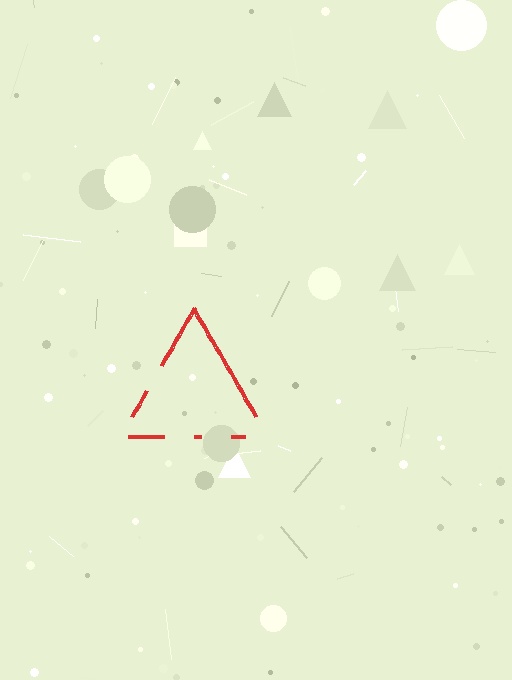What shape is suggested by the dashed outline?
The dashed outline suggests a triangle.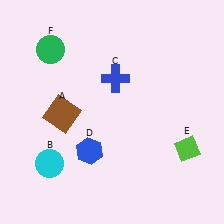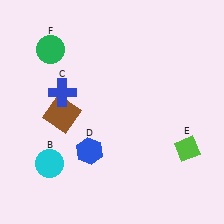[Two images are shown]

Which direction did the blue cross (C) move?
The blue cross (C) moved left.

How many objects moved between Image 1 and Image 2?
1 object moved between the two images.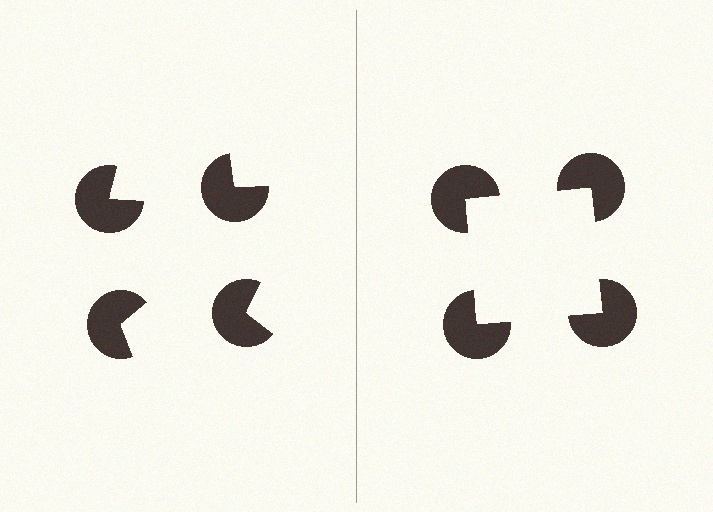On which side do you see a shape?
An illusory square appears on the right side. On the left side the wedge cuts are rotated, so no coherent shape forms.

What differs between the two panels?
The pac-man discs are positioned identically on both sides; only the wedge orientations differ. On the right they align to a square; on the left they are misaligned.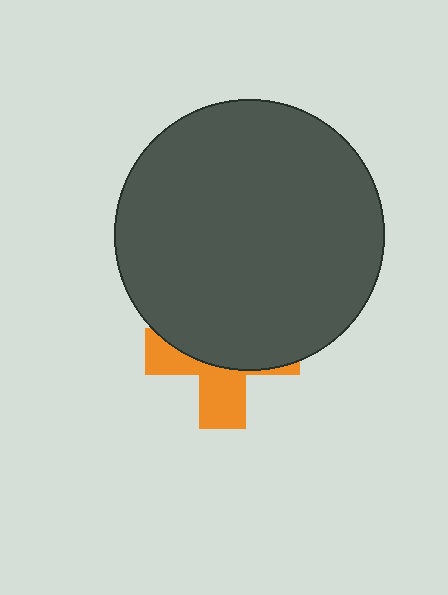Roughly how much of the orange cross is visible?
A small part of it is visible (roughly 39%).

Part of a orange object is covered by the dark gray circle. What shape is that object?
It is a cross.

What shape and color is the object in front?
The object in front is a dark gray circle.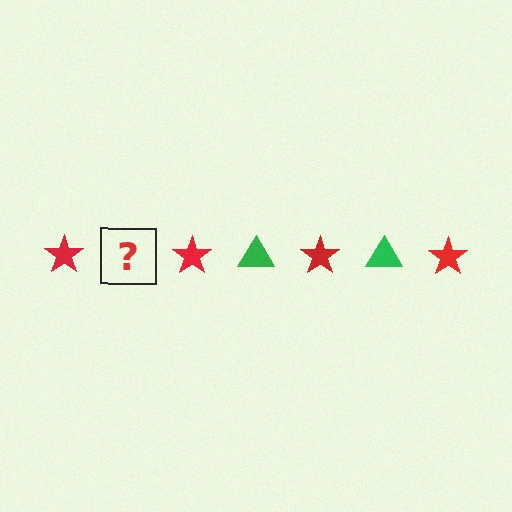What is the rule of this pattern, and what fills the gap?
The rule is that the pattern alternates between red star and green triangle. The gap should be filled with a green triangle.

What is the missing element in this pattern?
The missing element is a green triangle.